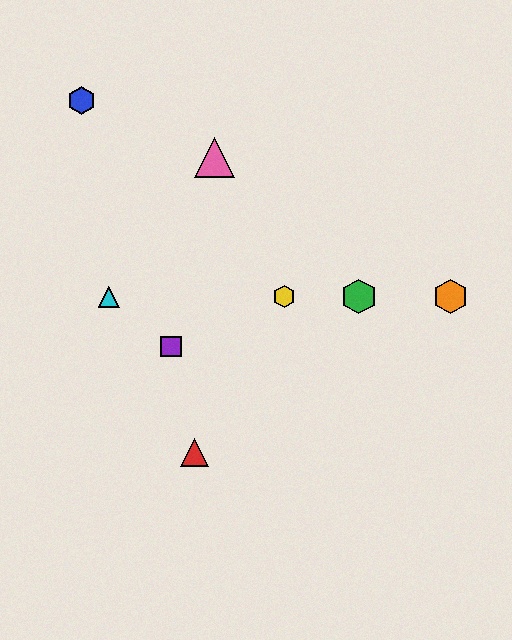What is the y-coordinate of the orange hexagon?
The orange hexagon is at y≈297.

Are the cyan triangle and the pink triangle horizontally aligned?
No, the cyan triangle is at y≈297 and the pink triangle is at y≈157.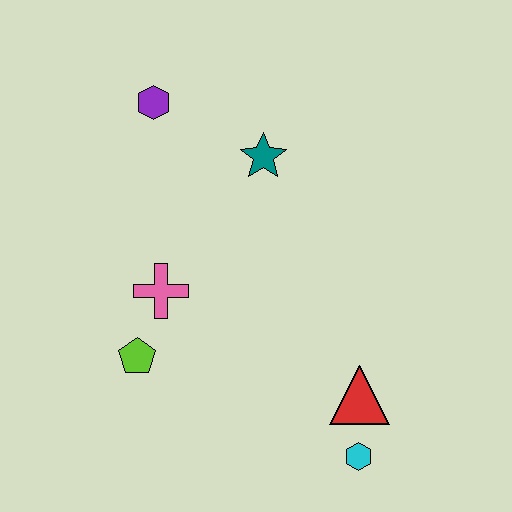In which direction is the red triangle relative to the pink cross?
The red triangle is to the right of the pink cross.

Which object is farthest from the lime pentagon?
The purple hexagon is farthest from the lime pentagon.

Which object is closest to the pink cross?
The lime pentagon is closest to the pink cross.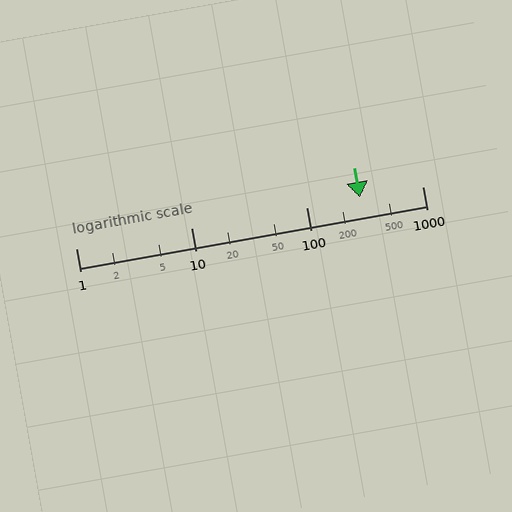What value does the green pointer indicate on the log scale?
The pointer indicates approximately 290.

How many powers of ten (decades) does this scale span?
The scale spans 3 decades, from 1 to 1000.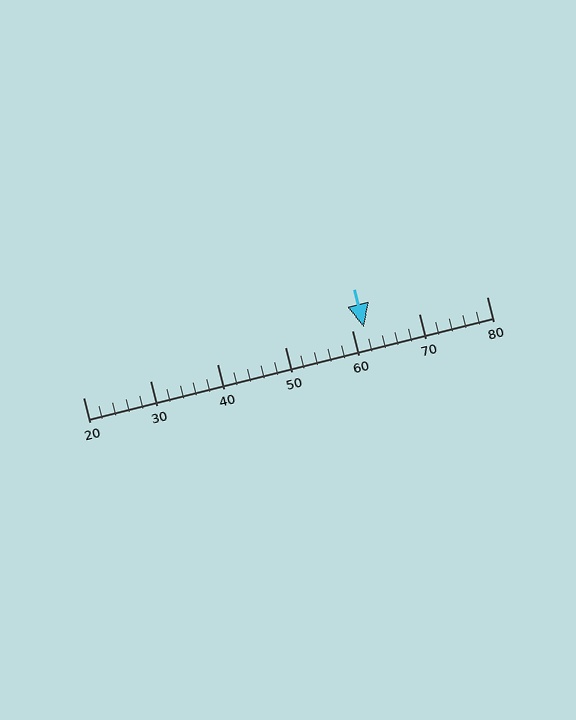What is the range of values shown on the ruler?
The ruler shows values from 20 to 80.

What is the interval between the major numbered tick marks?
The major tick marks are spaced 10 units apart.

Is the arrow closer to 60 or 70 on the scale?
The arrow is closer to 60.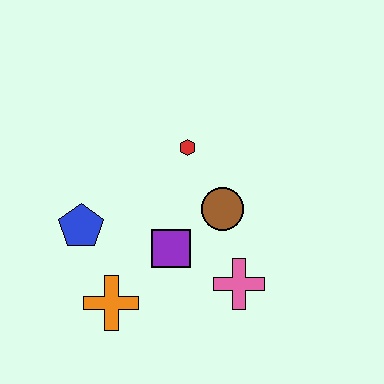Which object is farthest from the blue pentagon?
The pink cross is farthest from the blue pentagon.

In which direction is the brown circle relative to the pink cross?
The brown circle is above the pink cross.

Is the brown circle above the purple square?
Yes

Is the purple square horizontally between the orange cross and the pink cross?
Yes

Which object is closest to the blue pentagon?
The orange cross is closest to the blue pentagon.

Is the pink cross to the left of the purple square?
No